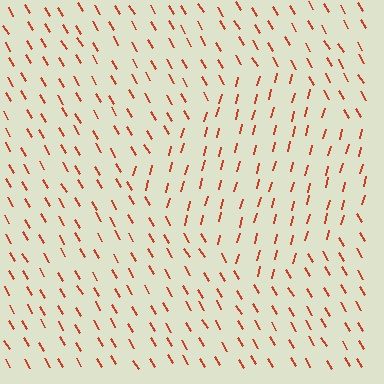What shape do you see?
I see a diamond.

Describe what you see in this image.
The image is filled with small red line segments. A diamond region in the image has lines oriented differently from the surrounding lines, creating a visible texture boundary.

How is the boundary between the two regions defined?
The boundary is defined purely by a change in line orientation (approximately 45 degrees difference). All lines are the same color and thickness.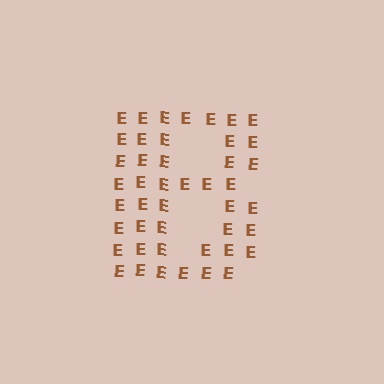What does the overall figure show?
The overall figure shows the letter B.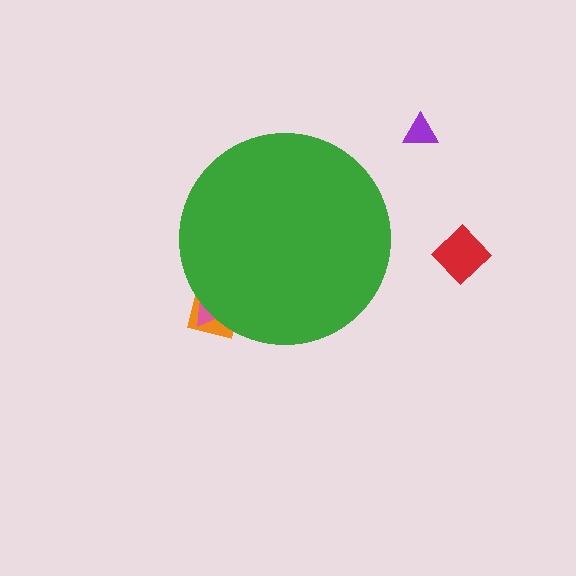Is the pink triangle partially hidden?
Yes, the pink triangle is partially hidden behind the green circle.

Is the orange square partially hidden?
Yes, the orange square is partially hidden behind the green circle.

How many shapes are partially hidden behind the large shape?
2 shapes are partially hidden.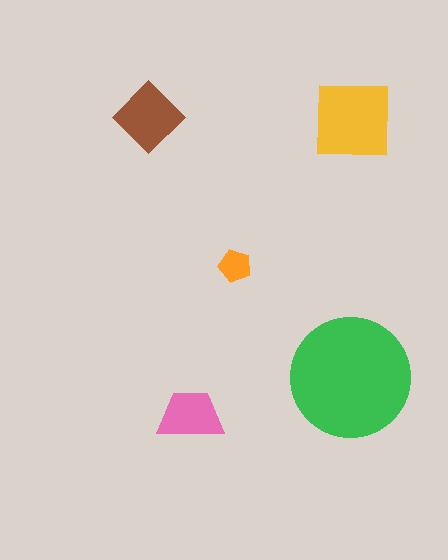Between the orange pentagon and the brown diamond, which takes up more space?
The brown diamond.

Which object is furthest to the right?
The yellow square is rightmost.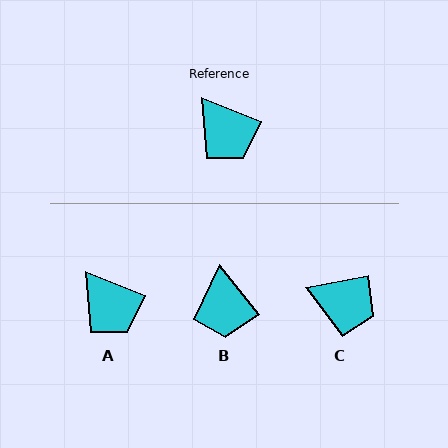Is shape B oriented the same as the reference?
No, it is off by about 30 degrees.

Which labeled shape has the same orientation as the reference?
A.